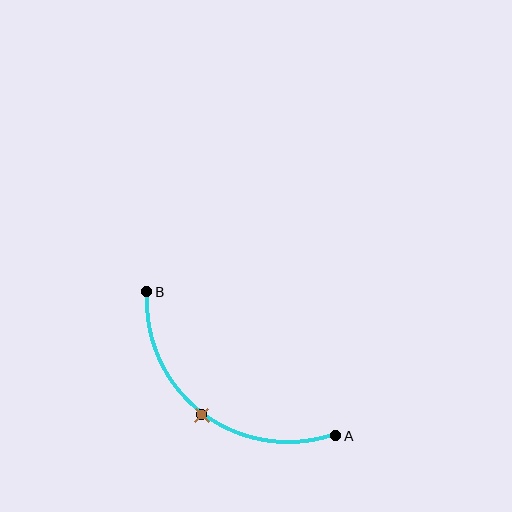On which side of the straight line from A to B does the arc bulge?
The arc bulges below and to the left of the straight line connecting A and B.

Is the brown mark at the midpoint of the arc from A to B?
Yes. The brown mark lies on the arc at equal arc-length from both A and B — it is the arc midpoint.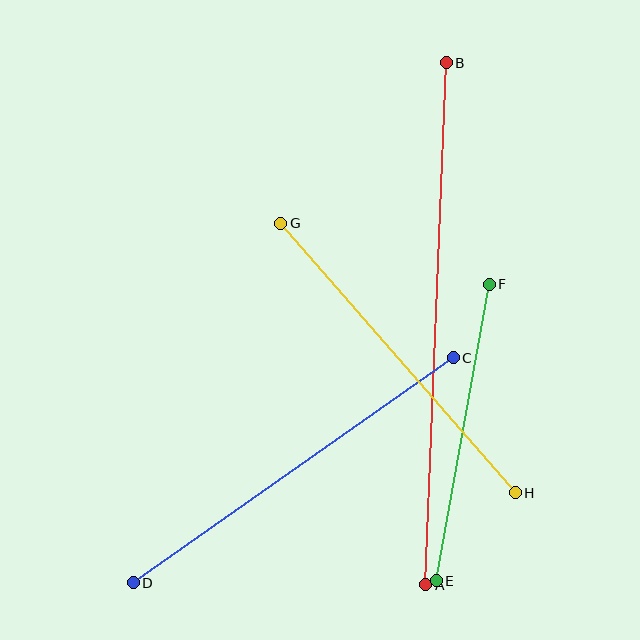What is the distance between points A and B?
The distance is approximately 522 pixels.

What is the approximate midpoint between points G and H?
The midpoint is at approximately (398, 358) pixels.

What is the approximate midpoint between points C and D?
The midpoint is at approximately (293, 470) pixels.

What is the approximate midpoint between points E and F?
The midpoint is at approximately (463, 433) pixels.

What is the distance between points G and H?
The distance is approximately 357 pixels.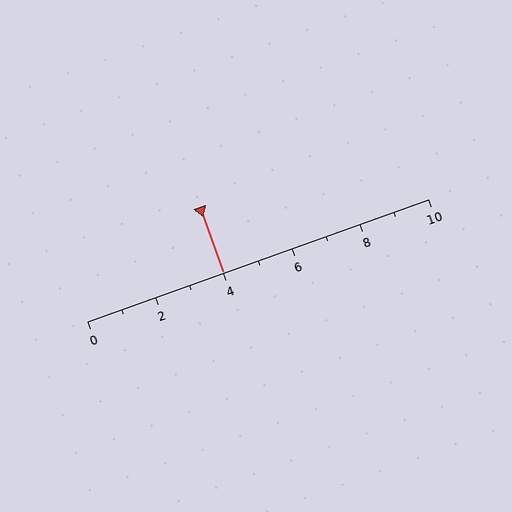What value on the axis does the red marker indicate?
The marker indicates approximately 4.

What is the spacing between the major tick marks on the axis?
The major ticks are spaced 2 apart.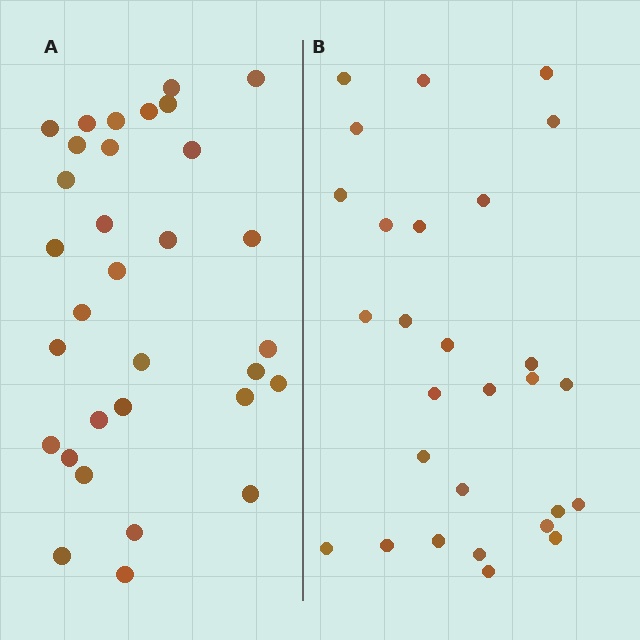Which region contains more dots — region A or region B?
Region A (the left region) has more dots.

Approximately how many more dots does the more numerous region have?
Region A has about 4 more dots than region B.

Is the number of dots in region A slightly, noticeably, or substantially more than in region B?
Region A has only slightly more — the two regions are fairly close. The ratio is roughly 1.1 to 1.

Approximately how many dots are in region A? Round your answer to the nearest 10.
About 30 dots. (The exact count is 32, which rounds to 30.)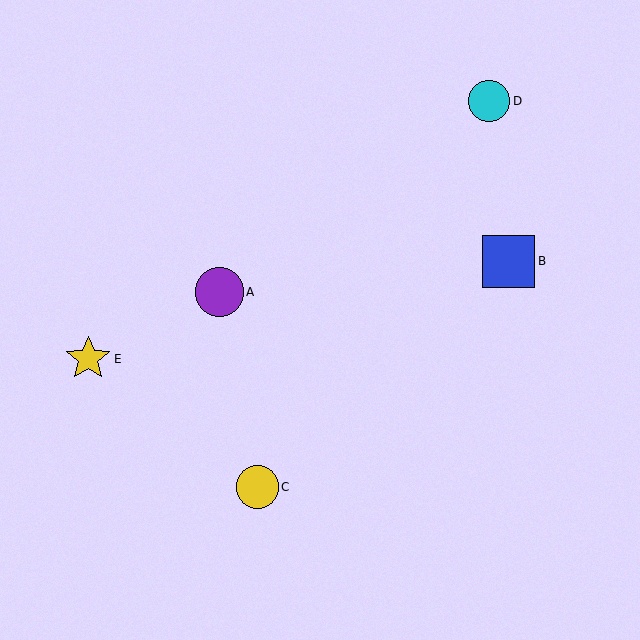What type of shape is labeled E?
Shape E is a yellow star.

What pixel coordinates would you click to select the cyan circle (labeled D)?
Click at (489, 101) to select the cyan circle D.